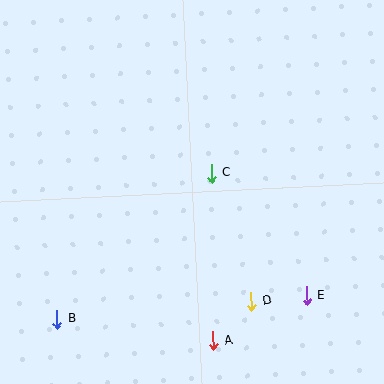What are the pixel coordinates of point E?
Point E is at (306, 295).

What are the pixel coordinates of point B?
Point B is at (57, 319).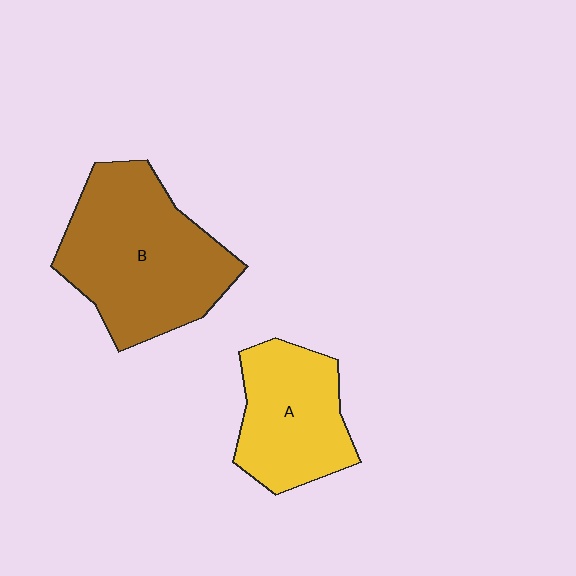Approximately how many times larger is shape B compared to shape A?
Approximately 1.5 times.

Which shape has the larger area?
Shape B (brown).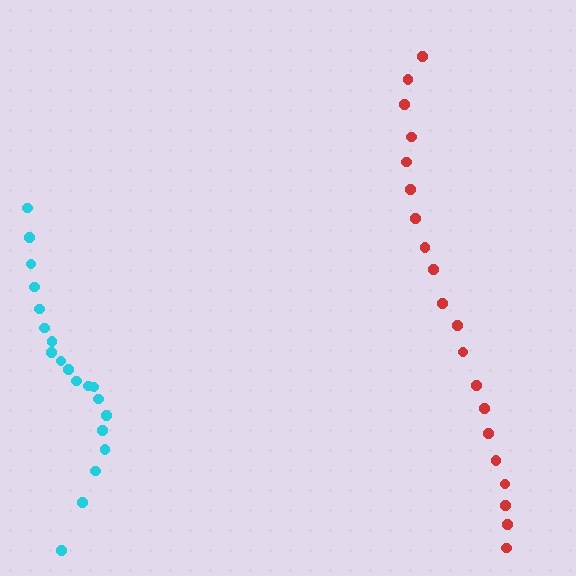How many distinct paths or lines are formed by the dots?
There are 2 distinct paths.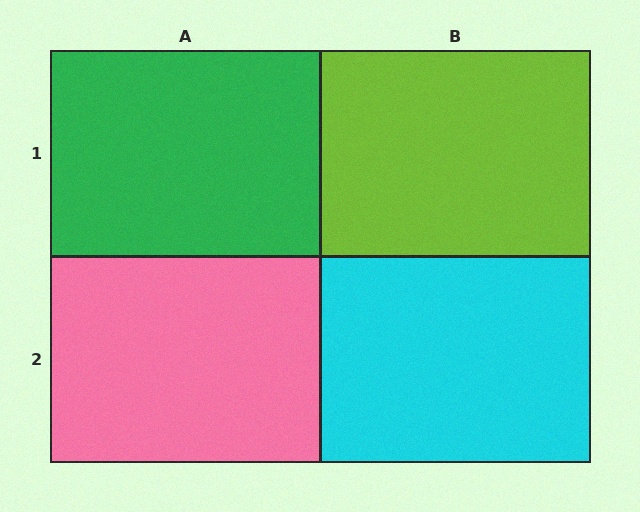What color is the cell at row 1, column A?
Green.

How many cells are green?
1 cell is green.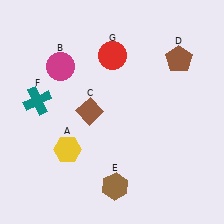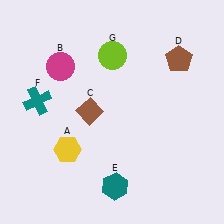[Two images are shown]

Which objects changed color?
E changed from brown to teal. G changed from red to lime.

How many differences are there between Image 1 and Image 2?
There are 2 differences between the two images.